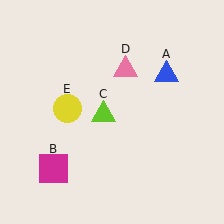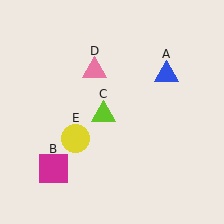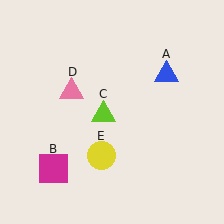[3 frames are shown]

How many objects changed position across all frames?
2 objects changed position: pink triangle (object D), yellow circle (object E).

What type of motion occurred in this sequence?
The pink triangle (object D), yellow circle (object E) rotated counterclockwise around the center of the scene.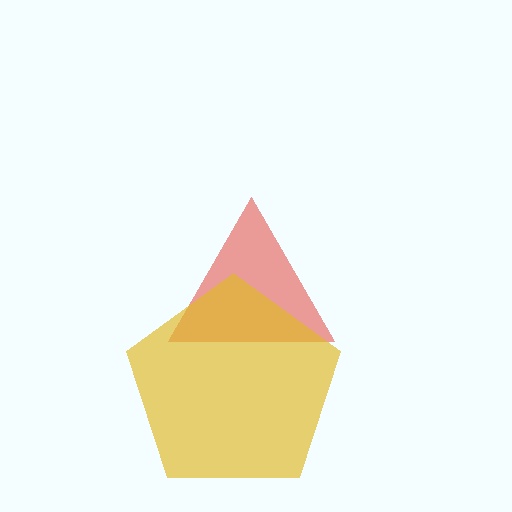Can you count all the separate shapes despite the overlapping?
Yes, there are 2 separate shapes.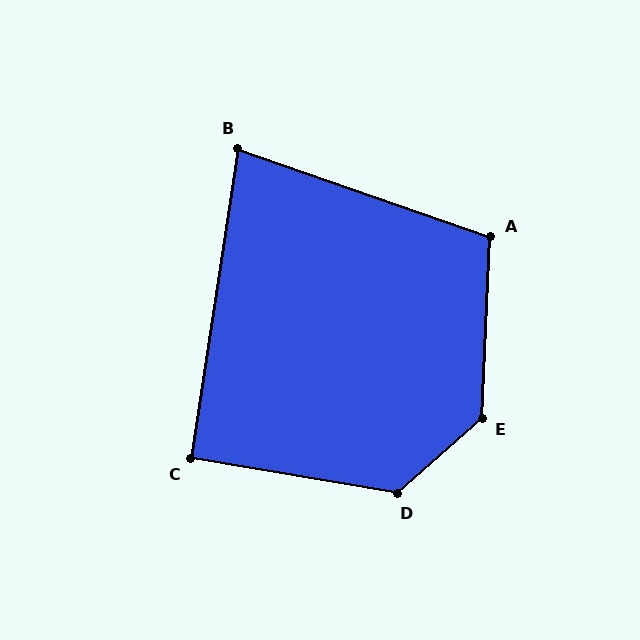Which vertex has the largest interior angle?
E, at approximately 134 degrees.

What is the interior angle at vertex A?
Approximately 107 degrees (obtuse).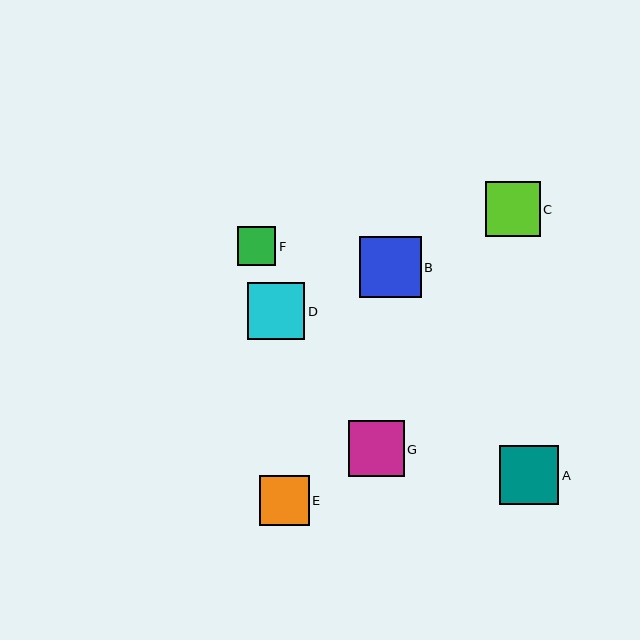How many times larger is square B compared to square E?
Square B is approximately 1.2 times the size of square E.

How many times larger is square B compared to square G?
Square B is approximately 1.1 times the size of square G.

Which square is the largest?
Square B is the largest with a size of approximately 62 pixels.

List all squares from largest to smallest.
From largest to smallest: B, A, D, G, C, E, F.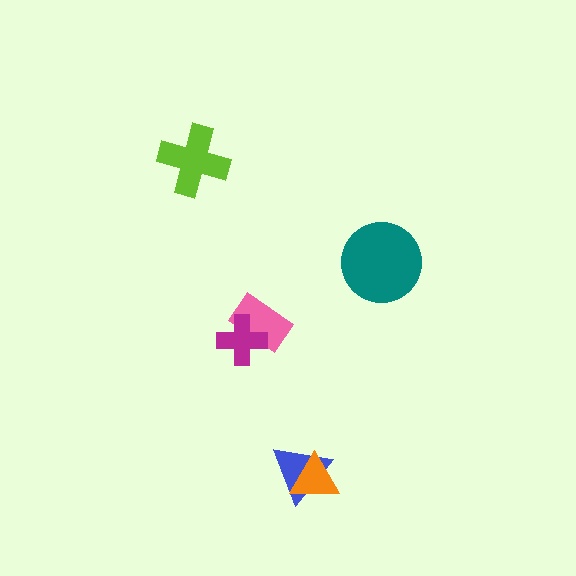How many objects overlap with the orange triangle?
1 object overlaps with the orange triangle.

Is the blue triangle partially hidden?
Yes, it is partially covered by another shape.